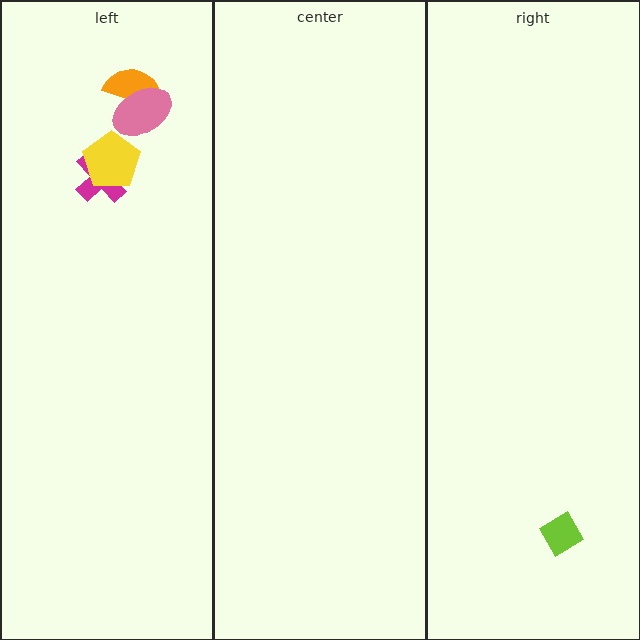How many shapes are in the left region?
4.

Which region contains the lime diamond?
The right region.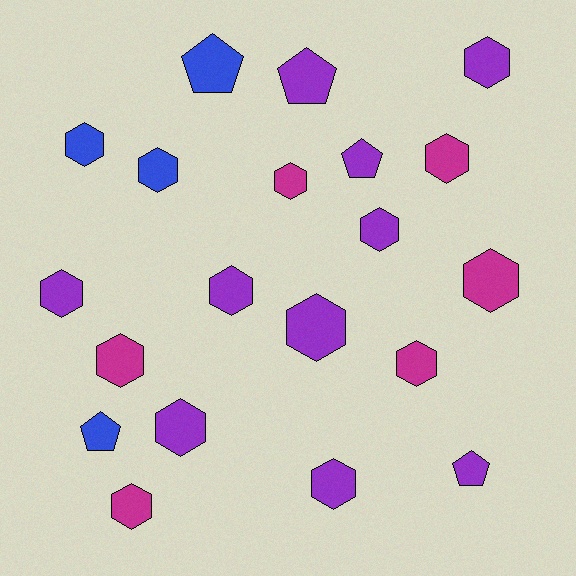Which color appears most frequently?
Purple, with 10 objects.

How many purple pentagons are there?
There are 3 purple pentagons.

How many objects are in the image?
There are 20 objects.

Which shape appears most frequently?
Hexagon, with 15 objects.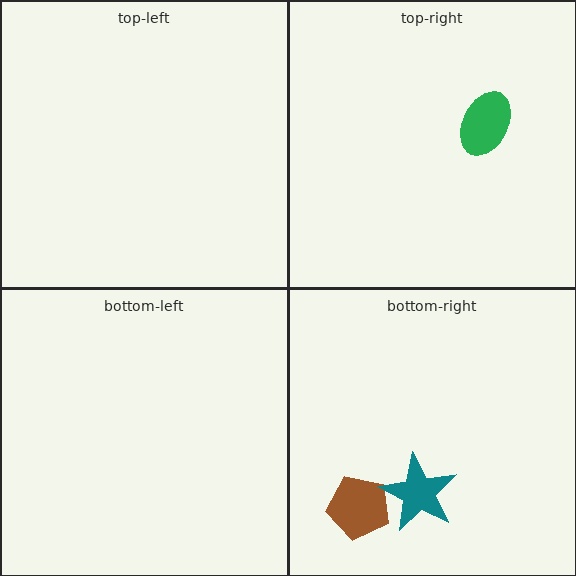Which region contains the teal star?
The bottom-right region.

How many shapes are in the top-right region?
1.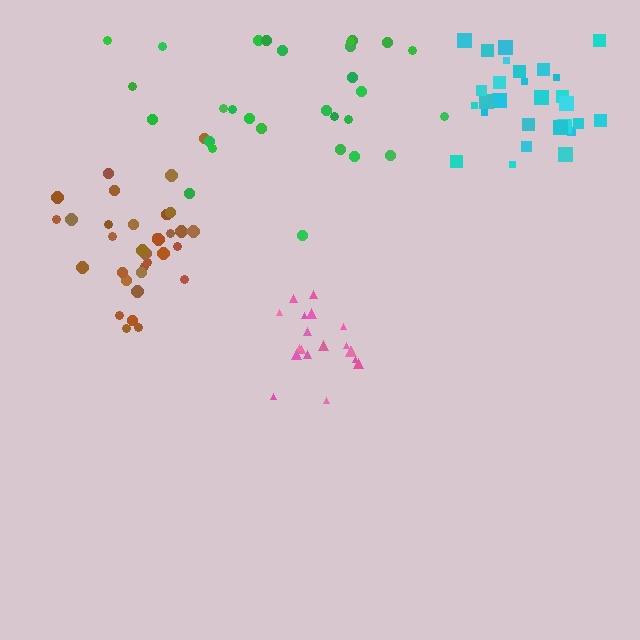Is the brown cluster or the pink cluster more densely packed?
Pink.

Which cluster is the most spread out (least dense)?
Green.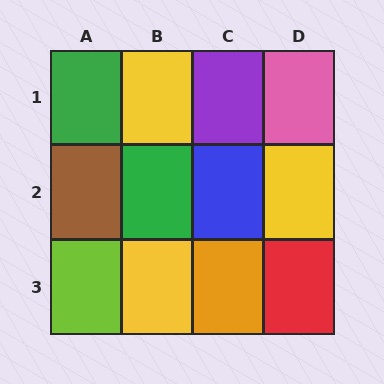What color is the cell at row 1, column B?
Yellow.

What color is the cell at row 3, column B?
Yellow.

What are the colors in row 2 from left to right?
Brown, green, blue, yellow.